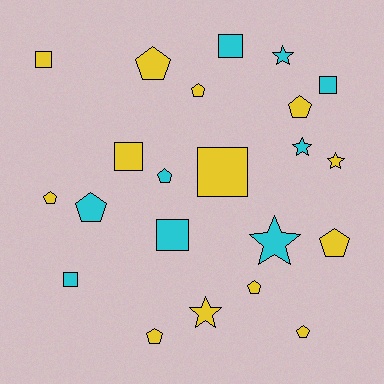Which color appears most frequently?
Yellow, with 13 objects.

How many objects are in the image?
There are 22 objects.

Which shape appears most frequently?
Pentagon, with 10 objects.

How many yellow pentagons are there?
There are 8 yellow pentagons.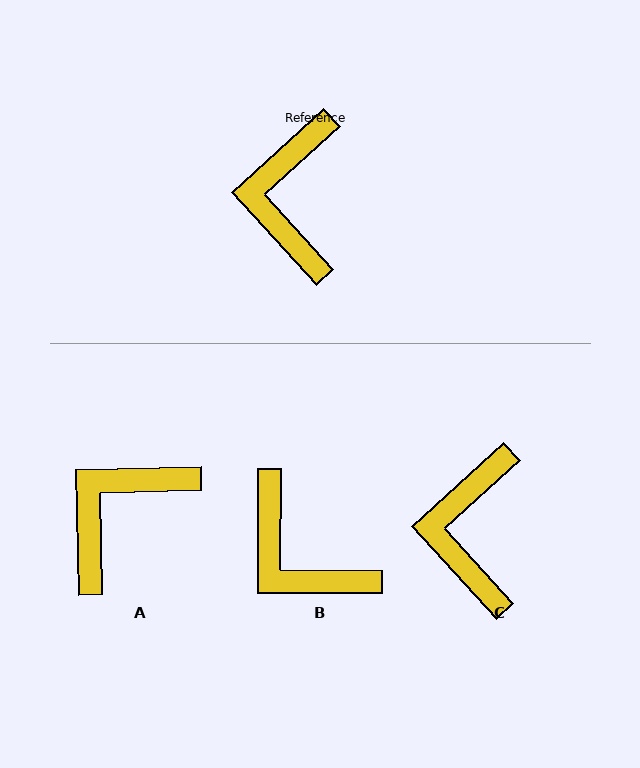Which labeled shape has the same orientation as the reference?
C.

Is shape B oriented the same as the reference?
No, it is off by about 47 degrees.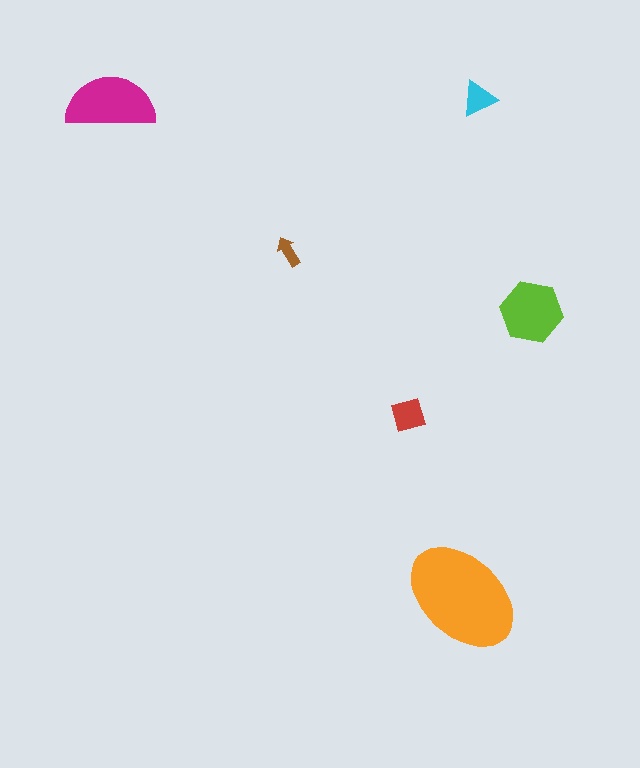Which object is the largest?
The orange ellipse.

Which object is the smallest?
The brown arrow.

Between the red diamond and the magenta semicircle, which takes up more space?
The magenta semicircle.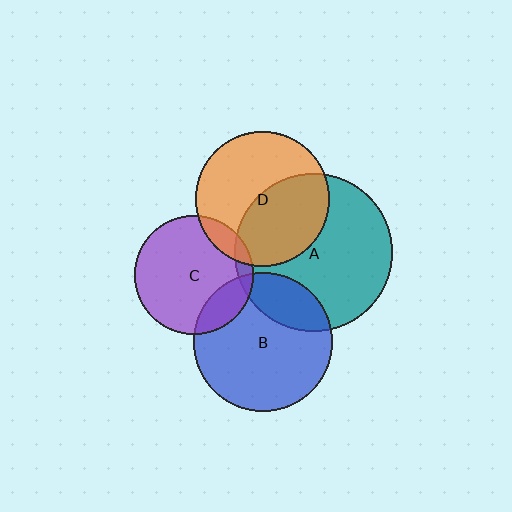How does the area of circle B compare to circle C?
Approximately 1.4 times.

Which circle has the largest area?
Circle A (teal).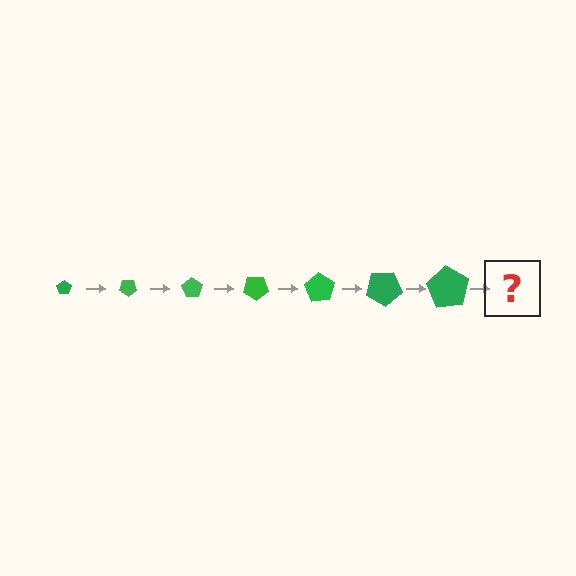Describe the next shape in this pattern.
It should be a pentagon, larger than the previous one and rotated 245 degrees from the start.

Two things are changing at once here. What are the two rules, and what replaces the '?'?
The two rules are that the pentagon grows larger each step and it rotates 35 degrees each step. The '?' should be a pentagon, larger than the previous one and rotated 245 degrees from the start.